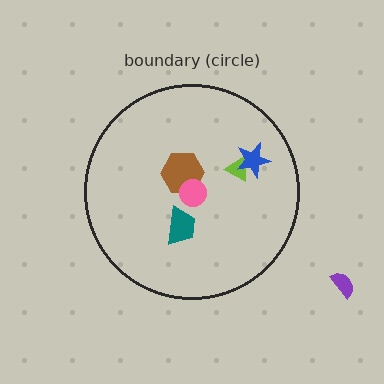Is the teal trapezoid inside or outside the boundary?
Inside.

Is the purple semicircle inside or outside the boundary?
Outside.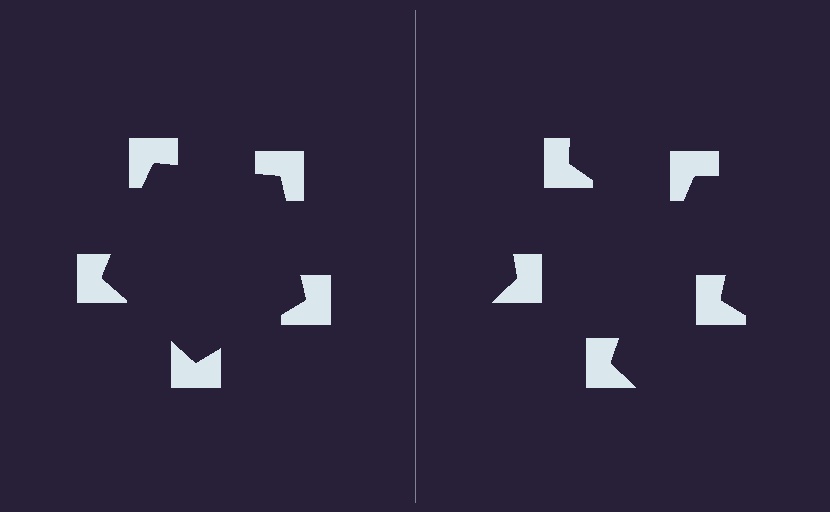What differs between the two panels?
The notched squares are positioned identically on both sides; only the wedge orientations differ. On the left they align to a pentagon; on the right they are misaligned.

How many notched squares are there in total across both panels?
10 — 5 on each side.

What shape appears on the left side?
An illusory pentagon.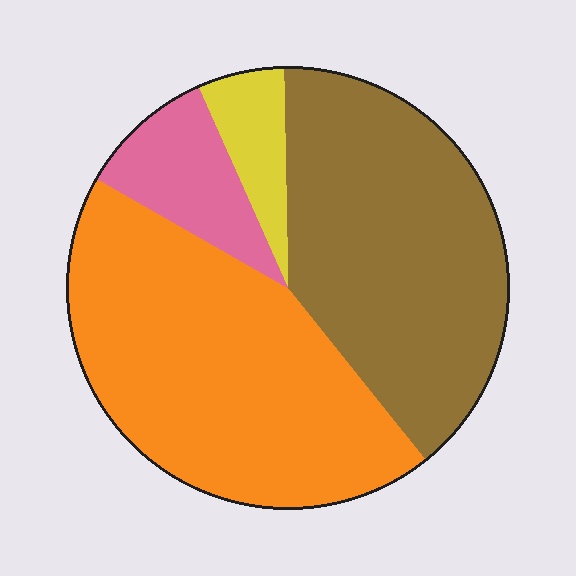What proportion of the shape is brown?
Brown takes up between a quarter and a half of the shape.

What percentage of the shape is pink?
Pink covers around 10% of the shape.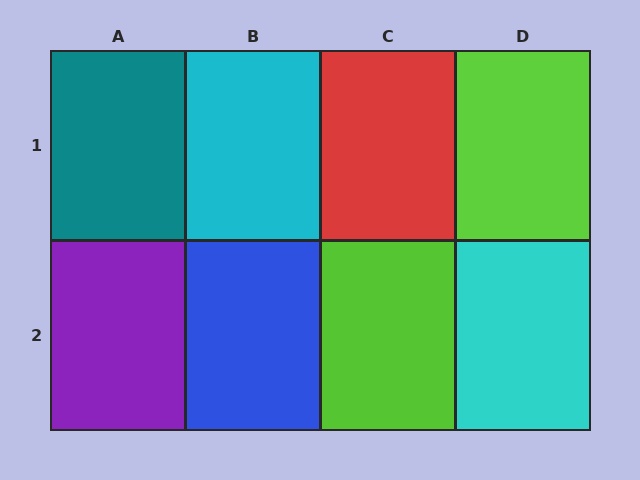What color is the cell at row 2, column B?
Blue.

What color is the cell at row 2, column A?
Purple.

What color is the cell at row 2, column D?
Cyan.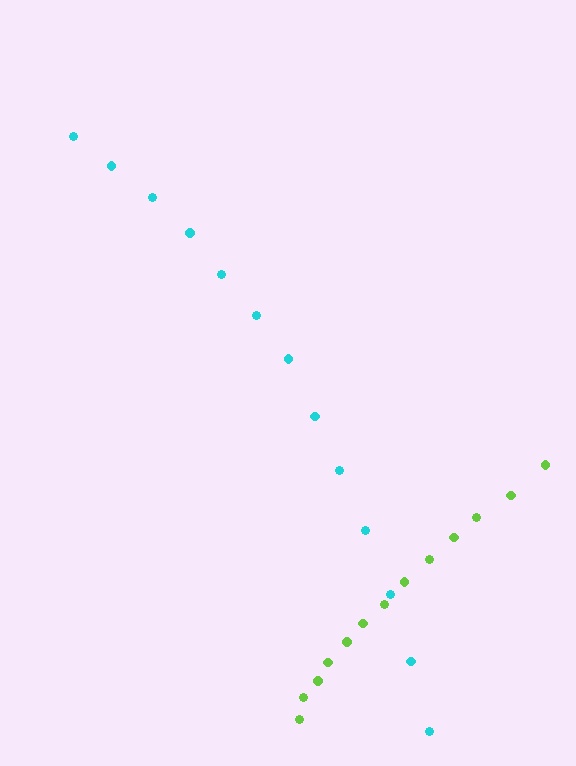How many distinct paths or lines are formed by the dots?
There are 2 distinct paths.